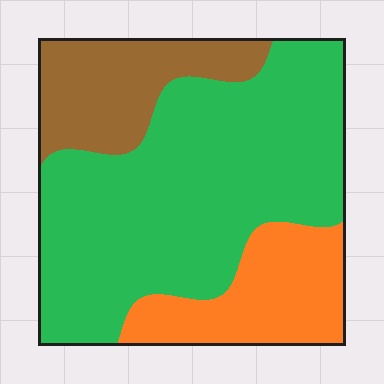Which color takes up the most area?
Green, at roughly 60%.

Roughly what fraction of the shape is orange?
Orange takes up about one fifth (1/5) of the shape.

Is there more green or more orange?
Green.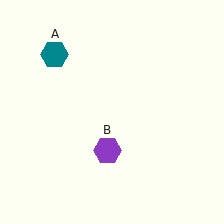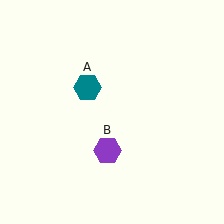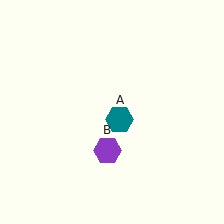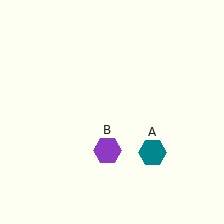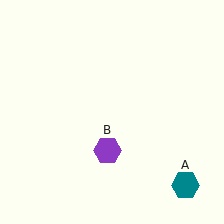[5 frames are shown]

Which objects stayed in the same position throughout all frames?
Purple hexagon (object B) remained stationary.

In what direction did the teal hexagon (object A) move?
The teal hexagon (object A) moved down and to the right.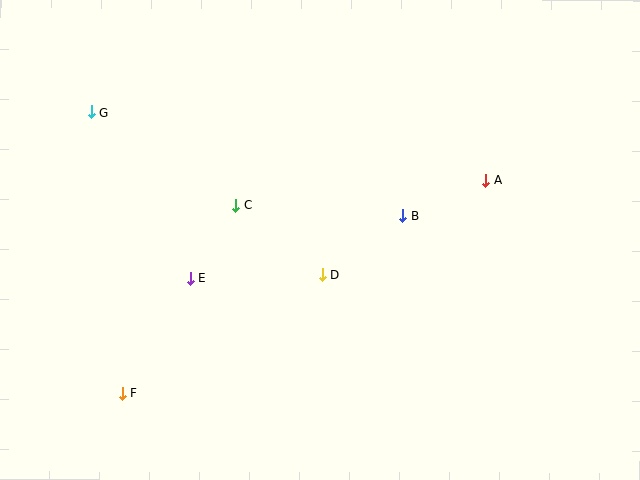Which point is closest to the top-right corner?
Point A is closest to the top-right corner.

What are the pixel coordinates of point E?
Point E is at (190, 278).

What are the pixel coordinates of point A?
Point A is at (486, 181).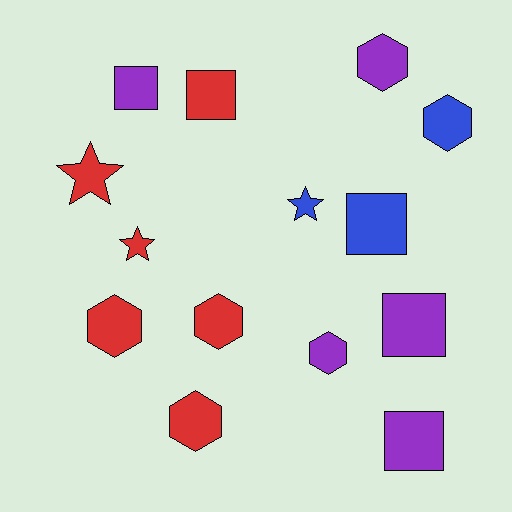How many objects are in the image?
There are 14 objects.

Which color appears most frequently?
Red, with 6 objects.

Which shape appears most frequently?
Hexagon, with 6 objects.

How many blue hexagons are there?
There is 1 blue hexagon.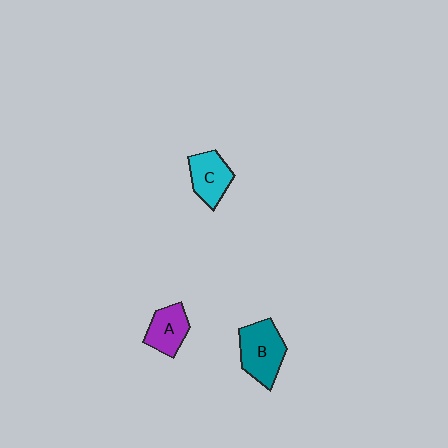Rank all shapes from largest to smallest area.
From largest to smallest: B (teal), C (cyan), A (purple).